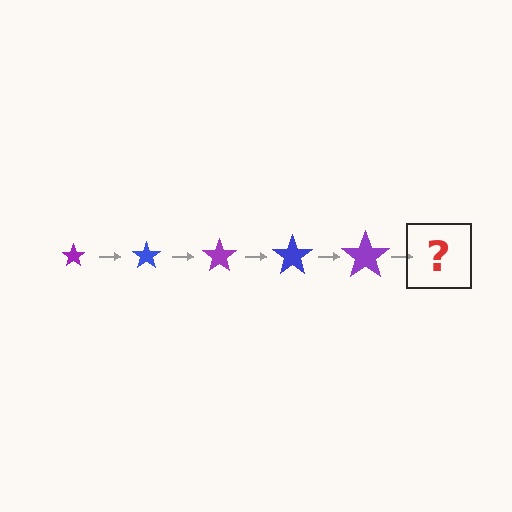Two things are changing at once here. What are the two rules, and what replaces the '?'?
The two rules are that the star grows larger each step and the color cycles through purple and blue. The '?' should be a blue star, larger than the previous one.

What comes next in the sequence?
The next element should be a blue star, larger than the previous one.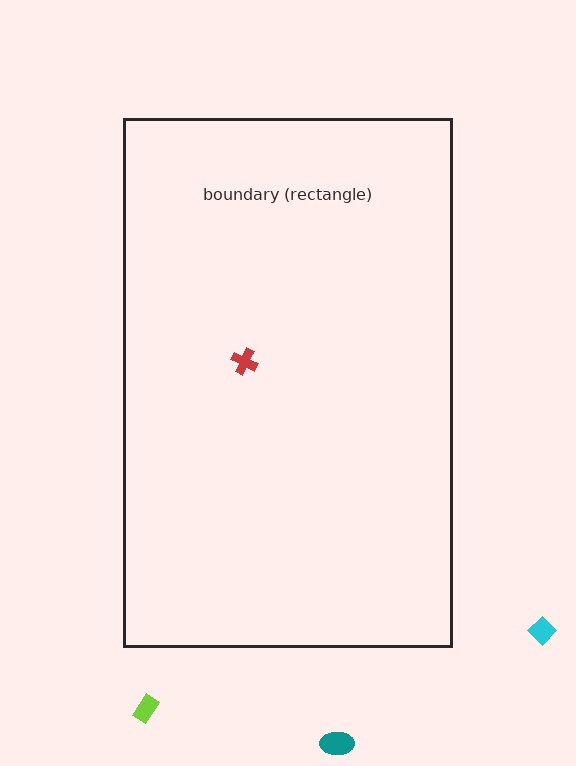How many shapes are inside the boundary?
1 inside, 3 outside.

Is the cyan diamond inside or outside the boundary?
Outside.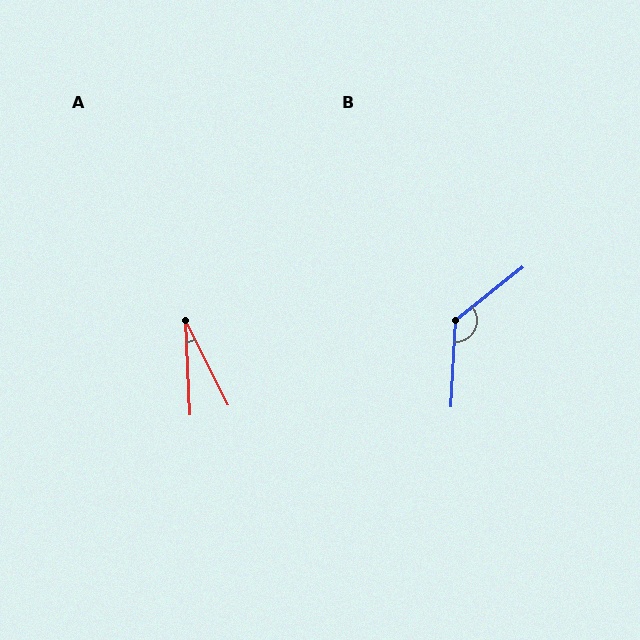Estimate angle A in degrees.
Approximately 24 degrees.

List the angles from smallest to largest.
A (24°), B (131°).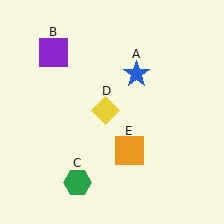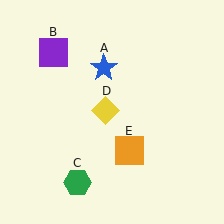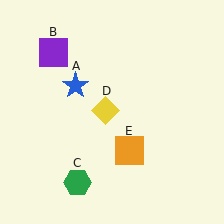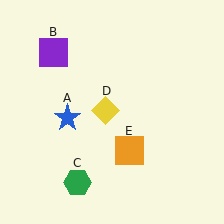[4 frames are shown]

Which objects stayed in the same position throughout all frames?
Purple square (object B) and green hexagon (object C) and yellow diamond (object D) and orange square (object E) remained stationary.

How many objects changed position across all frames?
1 object changed position: blue star (object A).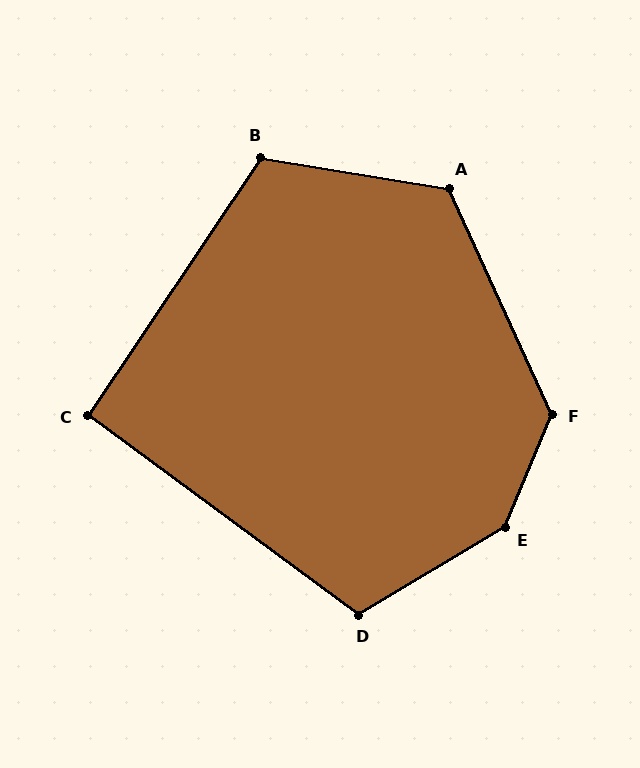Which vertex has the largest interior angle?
E, at approximately 143 degrees.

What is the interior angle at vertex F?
Approximately 133 degrees (obtuse).